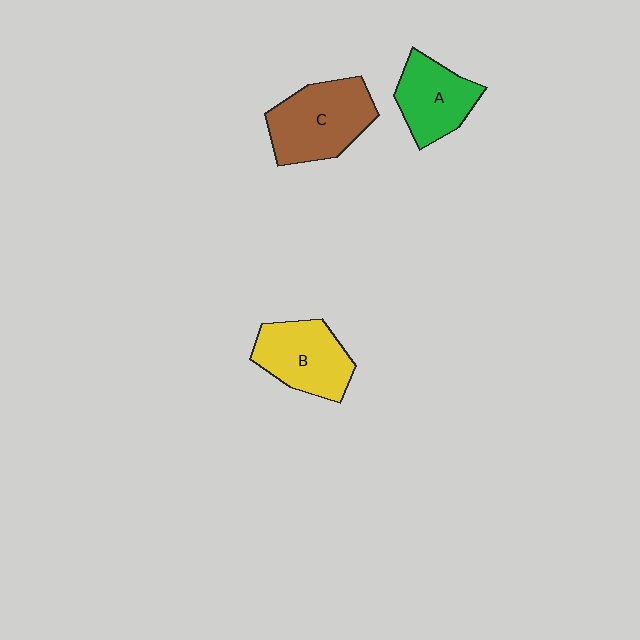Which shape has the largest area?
Shape C (brown).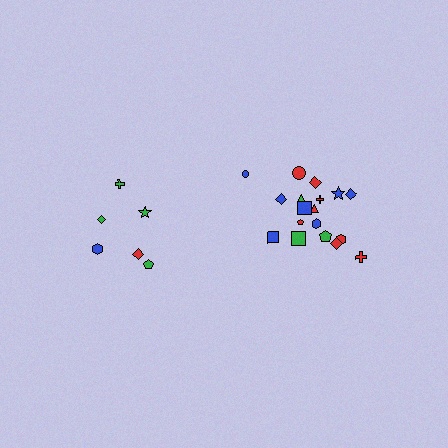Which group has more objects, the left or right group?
The right group.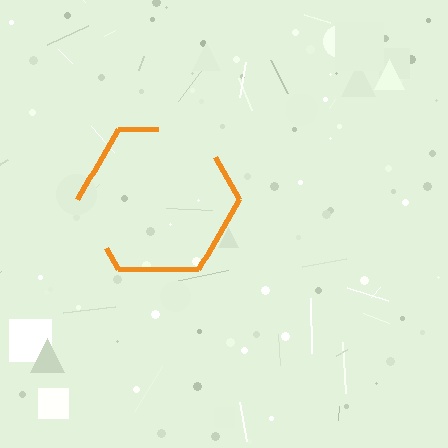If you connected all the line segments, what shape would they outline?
They would outline a hexagon.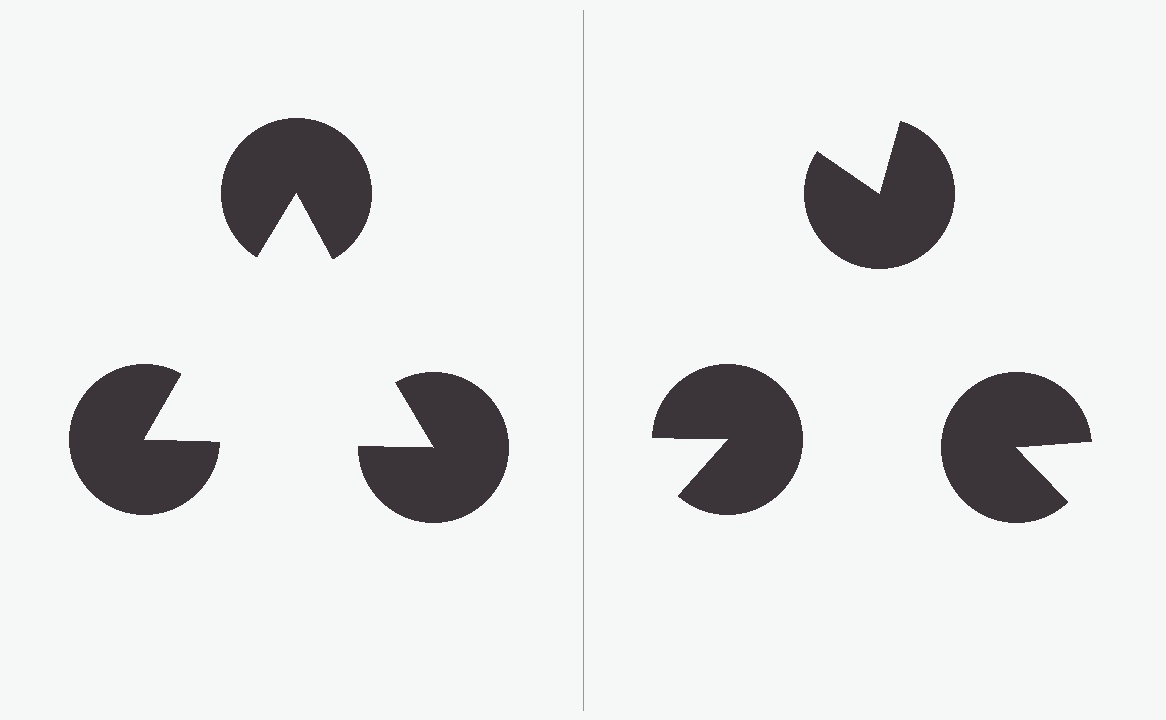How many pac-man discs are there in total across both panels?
6 — 3 on each side.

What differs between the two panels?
The pac-man discs are positioned identically on both sides; only the wedge orientations differ. On the left they align to a triangle; on the right they are misaligned.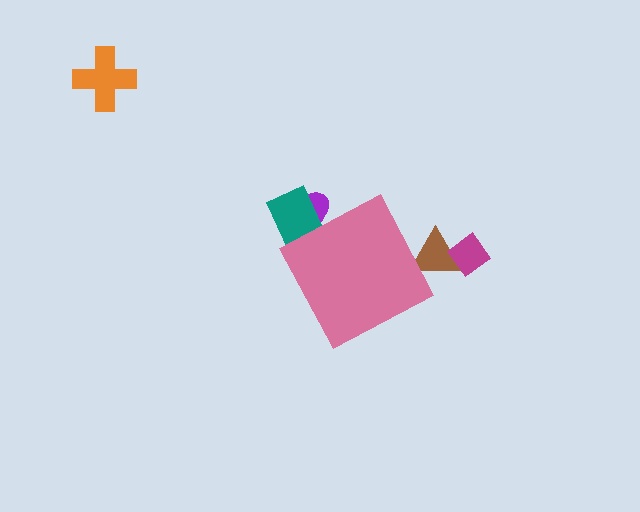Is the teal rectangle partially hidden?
Yes, the teal rectangle is partially hidden behind the pink diamond.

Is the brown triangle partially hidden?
Yes, the brown triangle is partially hidden behind the pink diamond.